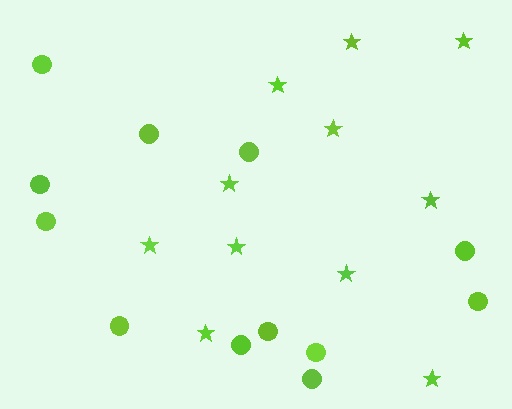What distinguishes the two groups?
There are 2 groups: one group of stars (11) and one group of circles (12).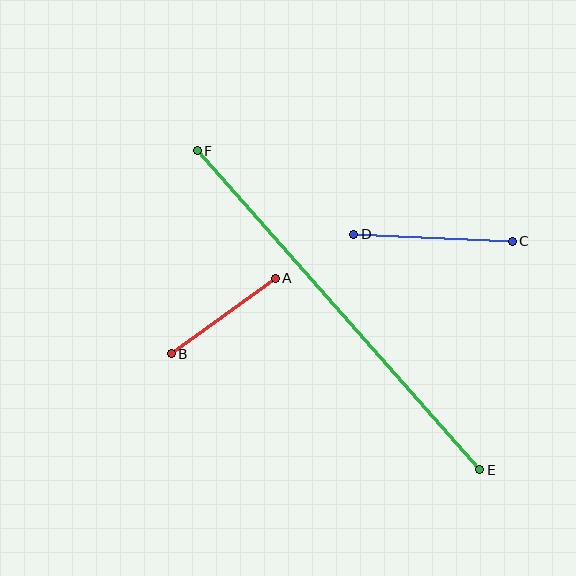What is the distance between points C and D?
The distance is approximately 159 pixels.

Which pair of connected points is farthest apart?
Points E and F are farthest apart.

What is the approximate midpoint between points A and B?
The midpoint is at approximately (223, 316) pixels.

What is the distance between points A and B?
The distance is approximately 128 pixels.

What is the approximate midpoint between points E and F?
The midpoint is at approximately (338, 310) pixels.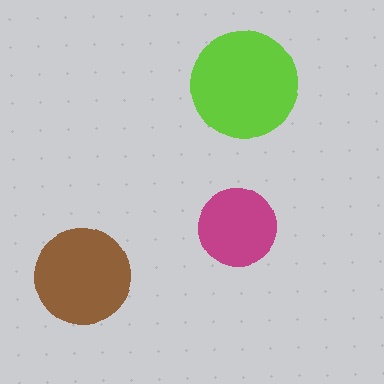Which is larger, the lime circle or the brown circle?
The lime one.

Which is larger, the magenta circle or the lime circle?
The lime one.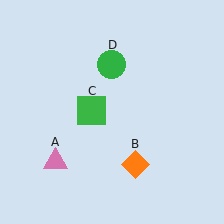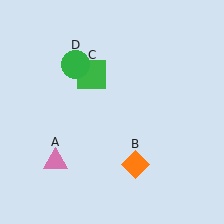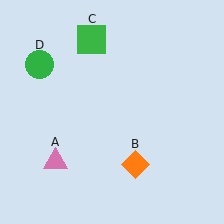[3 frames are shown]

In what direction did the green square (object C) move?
The green square (object C) moved up.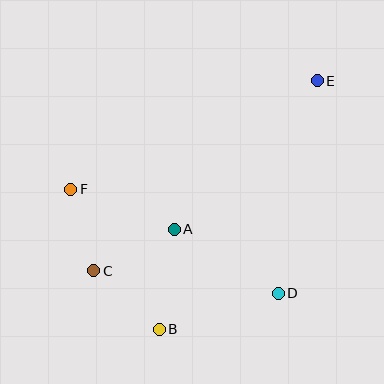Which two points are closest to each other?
Points C and F are closest to each other.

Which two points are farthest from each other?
Points B and E are farthest from each other.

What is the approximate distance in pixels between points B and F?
The distance between B and F is approximately 166 pixels.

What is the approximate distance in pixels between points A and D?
The distance between A and D is approximately 122 pixels.